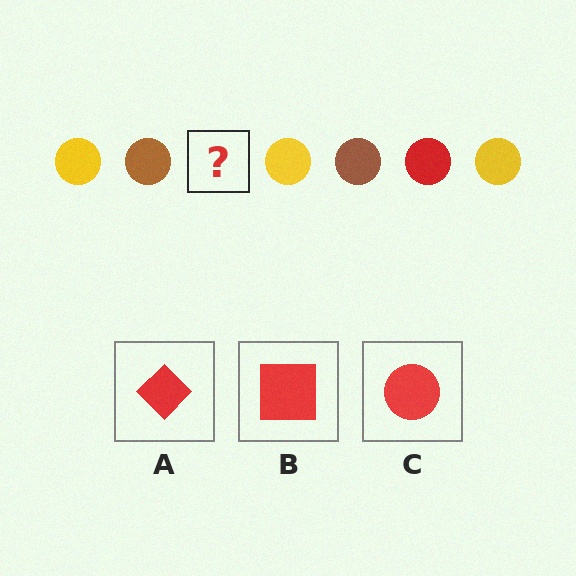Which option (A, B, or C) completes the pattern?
C.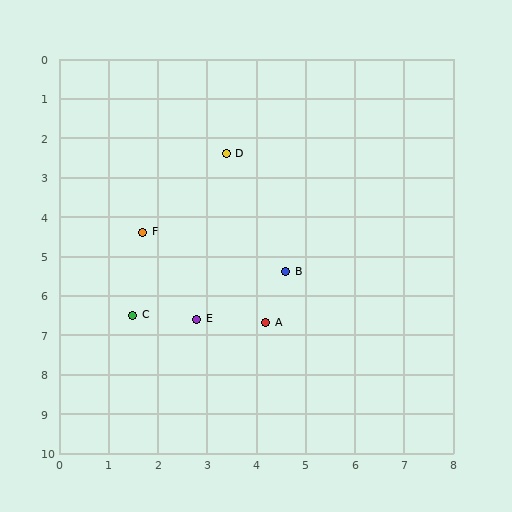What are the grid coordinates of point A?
Point A is at approximately (4.2, 6.7).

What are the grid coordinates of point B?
Point B is at approximately (4.6, 5.4).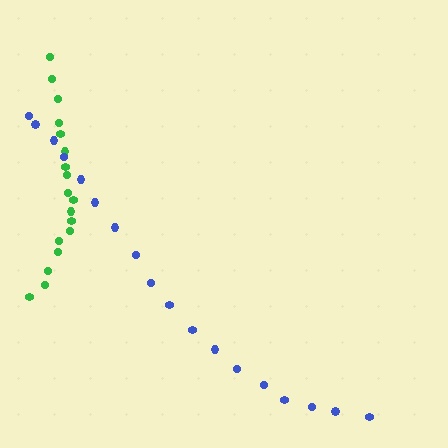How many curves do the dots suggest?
There are 2 distinct paths.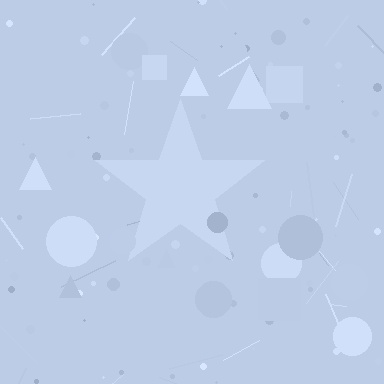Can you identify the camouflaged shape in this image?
The camouflaged shape is a star.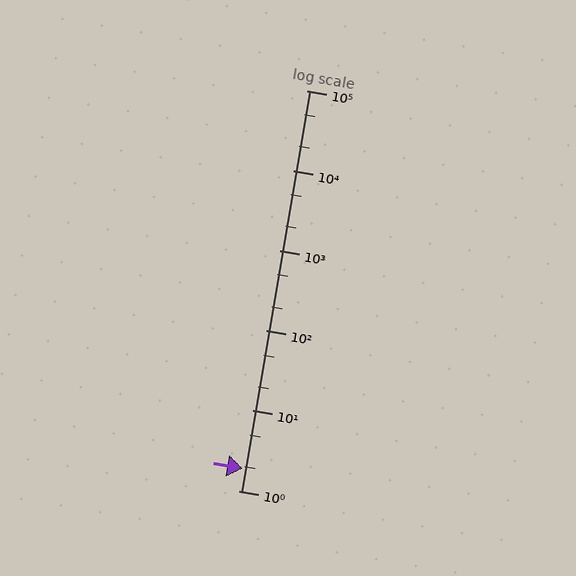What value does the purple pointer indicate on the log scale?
The pointer indicates approximately 1.9.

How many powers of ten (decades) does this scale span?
The scale spans 5 decades, from 1 to 100000.